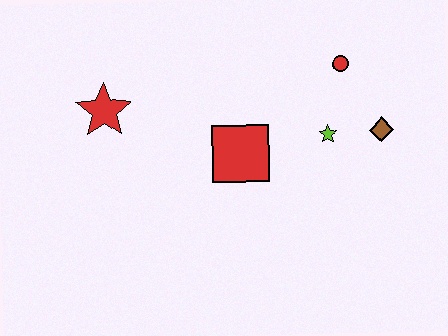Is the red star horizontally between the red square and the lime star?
No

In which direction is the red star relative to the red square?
The red star is to the left of the red square.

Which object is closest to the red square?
The lime star is closest to the red square.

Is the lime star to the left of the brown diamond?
Yes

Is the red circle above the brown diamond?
Yes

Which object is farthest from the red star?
The brown diamond is farthest from the red star.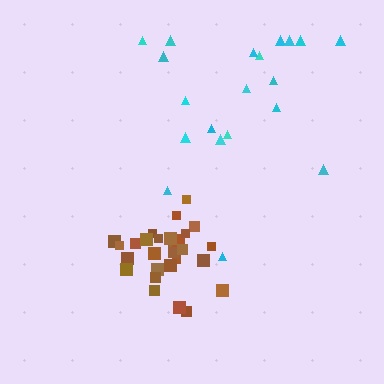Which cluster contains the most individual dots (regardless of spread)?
Brown (30).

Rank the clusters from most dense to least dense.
brown, cyan.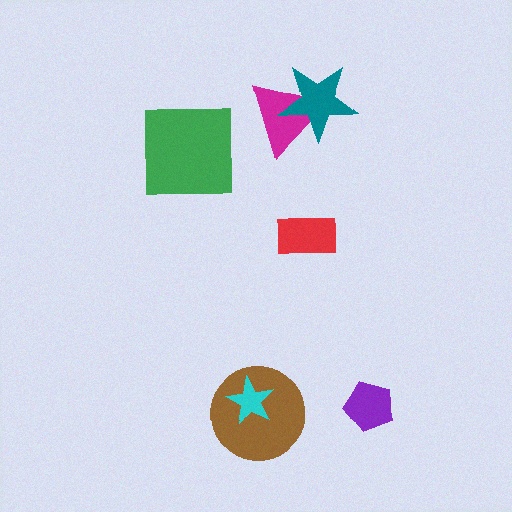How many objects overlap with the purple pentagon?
0 objects overlap with the purple pentagon.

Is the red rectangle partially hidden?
No, no other shape covers it.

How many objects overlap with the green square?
0 objects overlap with the green square.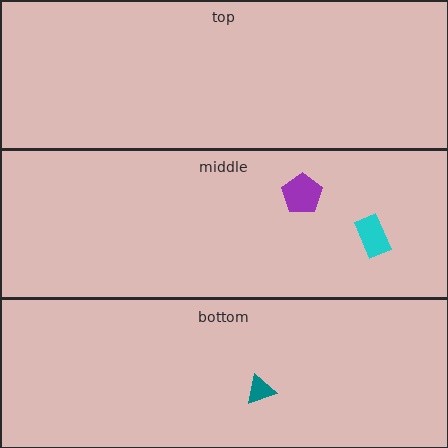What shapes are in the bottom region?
The teal triangle.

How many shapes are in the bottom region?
1.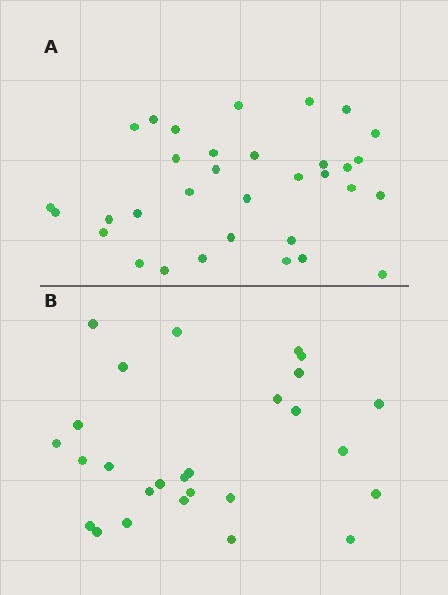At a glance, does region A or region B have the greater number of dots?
Region A (the top region) has more dots.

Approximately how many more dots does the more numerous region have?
Region A has about 6 more dots than region B.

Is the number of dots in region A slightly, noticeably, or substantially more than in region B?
Region A has only slightly more — the two regions are fairly close. The ratio is roughly 1.2 to 1.